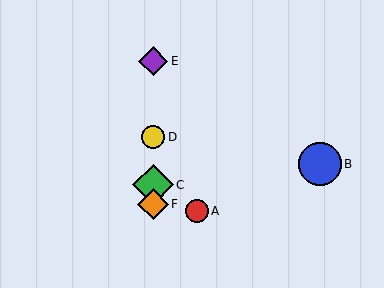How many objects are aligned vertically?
4 objects (C, D, E, F) are aligned vertically.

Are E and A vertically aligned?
No, E is at x≈153 and A is at x≈197.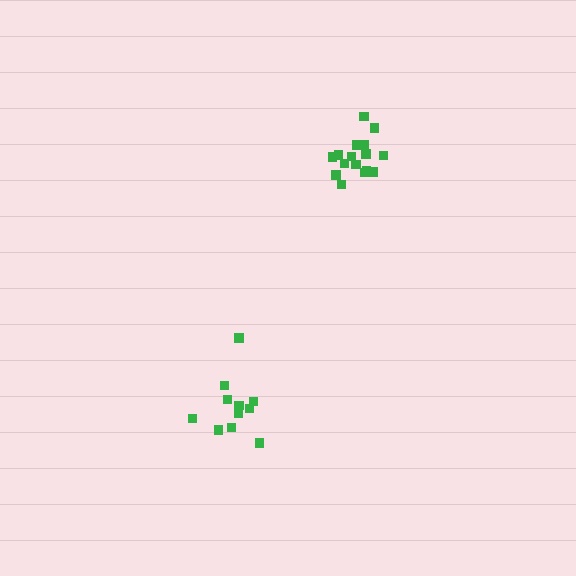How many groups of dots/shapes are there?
There are 2 groups.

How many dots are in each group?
Group 1: 16 dots, Group 2: 11 dots (27 total).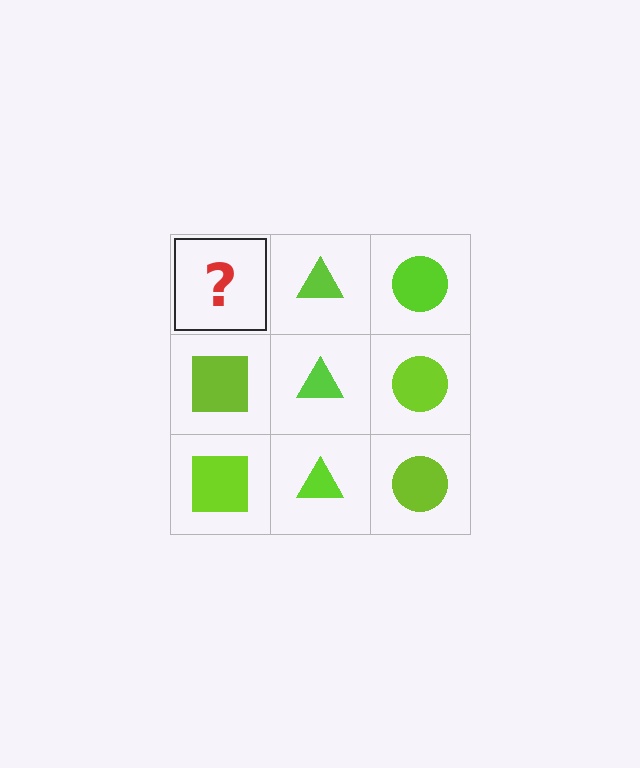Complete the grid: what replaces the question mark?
The question mark should be replaced with a lime square.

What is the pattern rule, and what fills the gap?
The rule is that each column has a consistent shape. The gap should be filled with a lime square.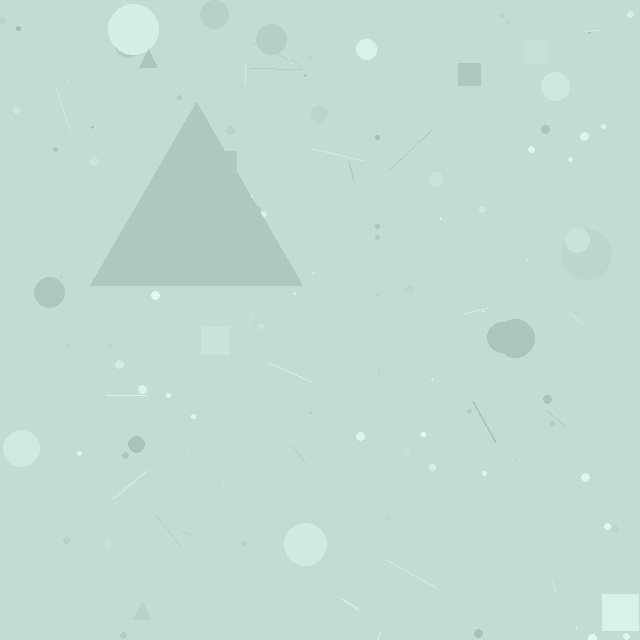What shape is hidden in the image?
A triangle is hidden in the image.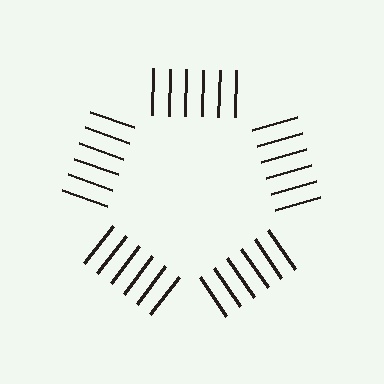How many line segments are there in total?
30 — 6 along each of the 5 edges.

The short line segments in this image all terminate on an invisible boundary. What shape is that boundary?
An illusory pentagon — the line segments terminate on its edges but no continuous stroke is drawn.